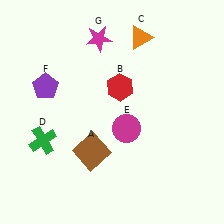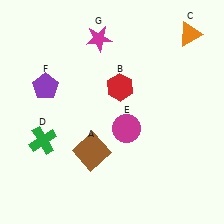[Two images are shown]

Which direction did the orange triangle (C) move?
The orange triangle (C) moved right.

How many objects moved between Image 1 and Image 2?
1 object moved between the two images.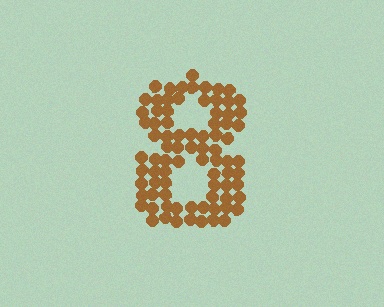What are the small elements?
The small elements are circles.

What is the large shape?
The large shape is the digit 8.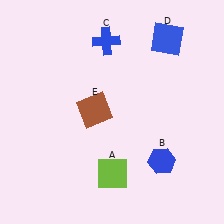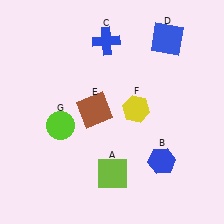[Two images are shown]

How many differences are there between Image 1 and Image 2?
There are 2 differences between the two images.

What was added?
A yellow hexagon (F), a lime circle (G) were added in Image 2.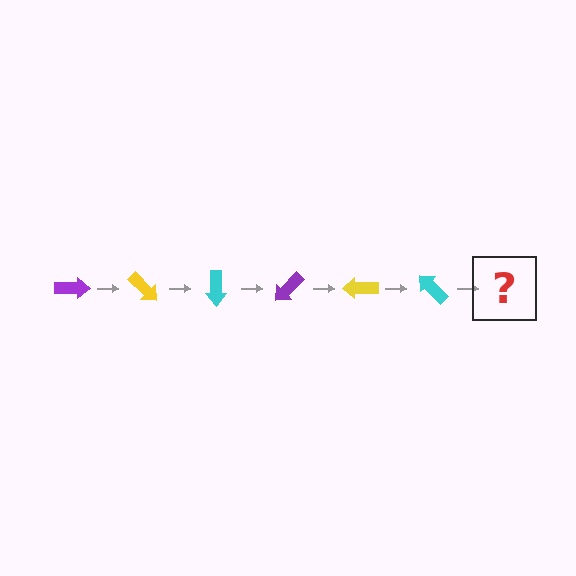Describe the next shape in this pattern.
It should be a purple arrow, rotated 270 degrees from the start.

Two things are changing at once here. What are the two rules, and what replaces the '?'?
The two rules are that it rotates 45 degrees each step and the color cycles through purple, yellow, and cyan. The '?' should be a purple arrow, rotated 270 degrees from the start.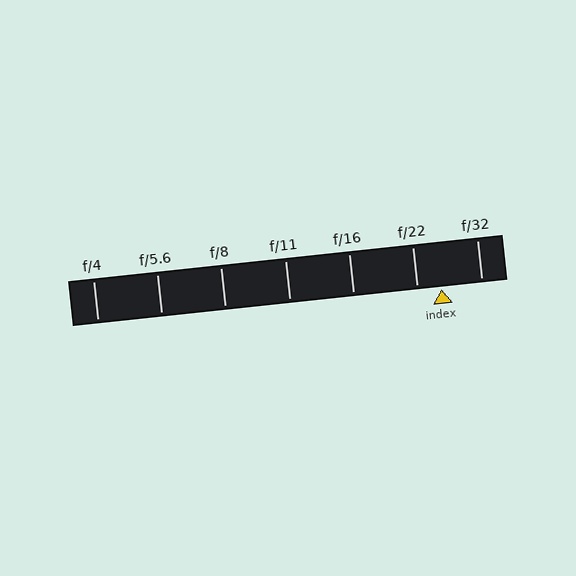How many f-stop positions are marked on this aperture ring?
There are 7 f-stop positions marked.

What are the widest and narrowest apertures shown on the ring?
The widest aperture shown is f/4 and the narrowest is f/32.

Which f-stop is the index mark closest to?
The index mark is closest to f/22.